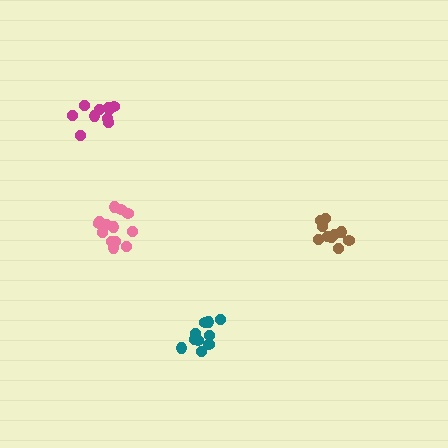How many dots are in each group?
Group 1: 13 dots, Group 2: 10 dots, Group 3: 10 dots, Group 4: 10 dots (43 total).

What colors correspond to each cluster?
The clusters are colored: pink, brown, teal, magenta.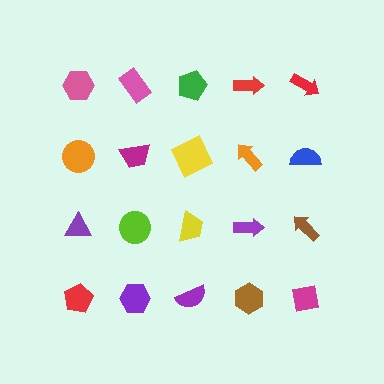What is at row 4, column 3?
A purple semicircle.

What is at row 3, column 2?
A lime circle.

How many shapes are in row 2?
5 shapes.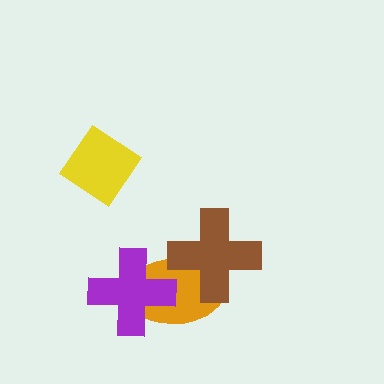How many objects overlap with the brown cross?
1 object overlaps with the brown cross.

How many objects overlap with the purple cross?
1 object overlaps with the purple cross.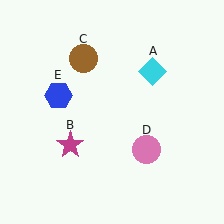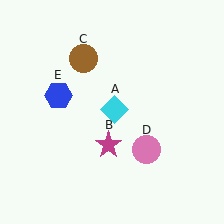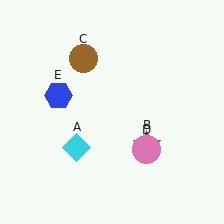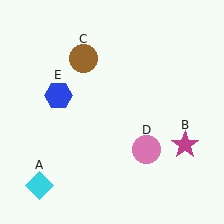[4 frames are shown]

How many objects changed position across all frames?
2 objects changed position: cyan diamond (object A), magenta star (object B).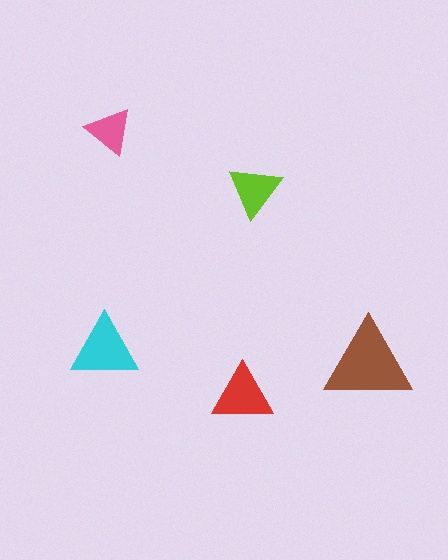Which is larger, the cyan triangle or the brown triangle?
The brown one.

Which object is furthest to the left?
The cyan triangle is leftmost.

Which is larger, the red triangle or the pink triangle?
The red one.